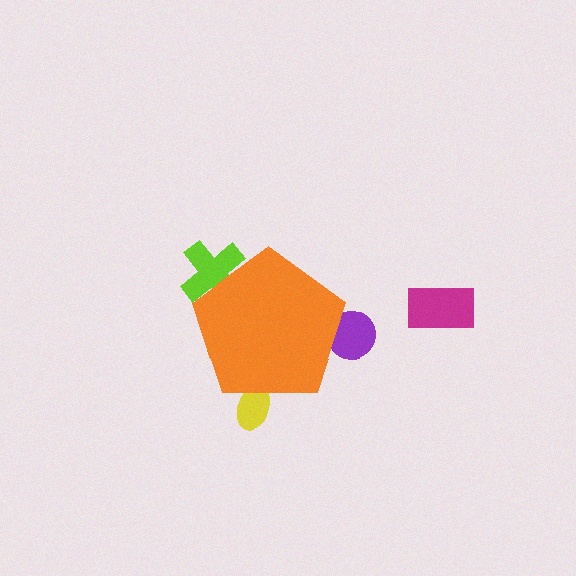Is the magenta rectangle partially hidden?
No, the magenta rectangle is fully visible.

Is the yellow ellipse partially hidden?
Yes, the yellow ellipse is partially hidden behind the orange pentagon.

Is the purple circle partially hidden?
Yes, the purple circle is partially hidden behind the orange pentagon.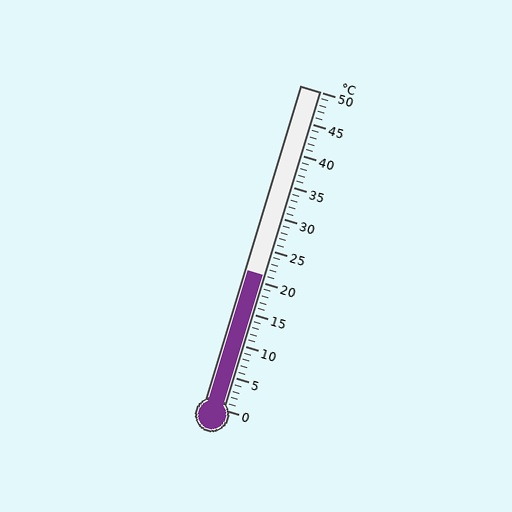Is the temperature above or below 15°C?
The temperature is above 15°C.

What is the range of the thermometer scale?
The thermometer scale ranges from 0°C to 50°C.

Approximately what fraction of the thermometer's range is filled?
The thermometer is filled to approximately 40% of its range.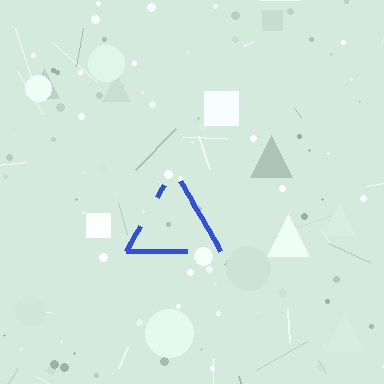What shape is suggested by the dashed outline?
The dashed outline suggests a triangle.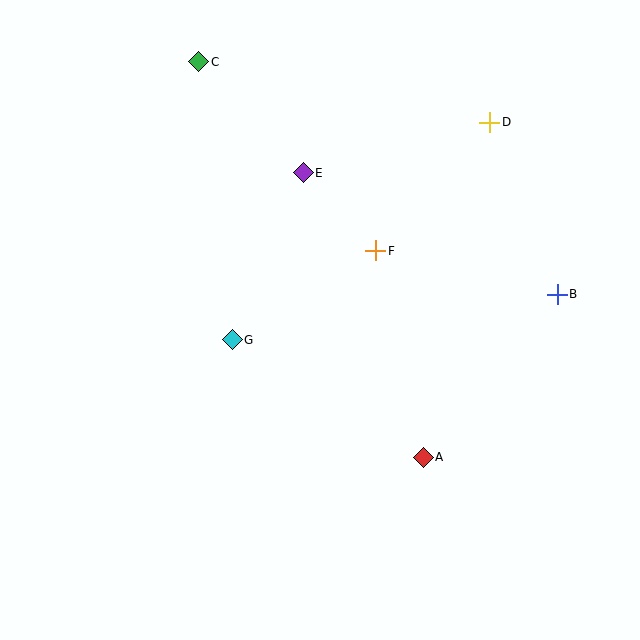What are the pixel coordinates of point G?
Point G is at (232, 340).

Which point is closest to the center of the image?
Point F at (376, 251) is closest to the center.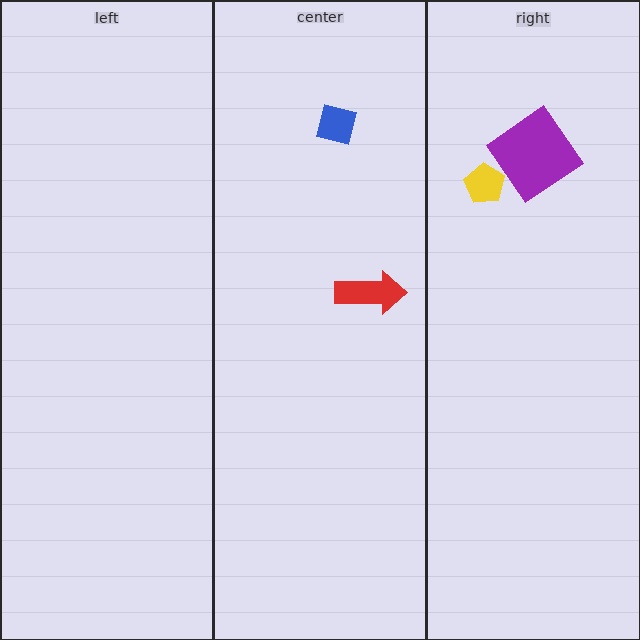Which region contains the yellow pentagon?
The right region.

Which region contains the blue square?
The center region.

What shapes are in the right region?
The purple diamond, the yellow pentagon.